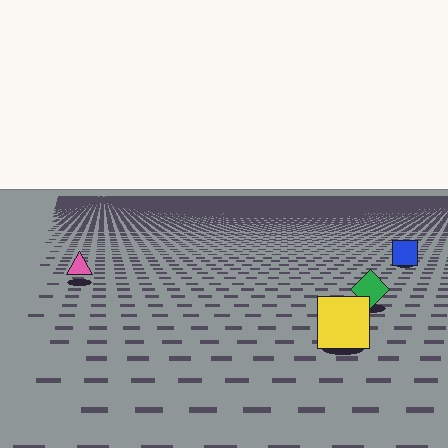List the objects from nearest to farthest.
From nearest to farthest: the yellow square, the green diamond, the pink triangle, the blue square.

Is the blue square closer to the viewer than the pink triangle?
No. The pink triangle is closer — you can tell from the texture gradient: the ground texture is coarser near it.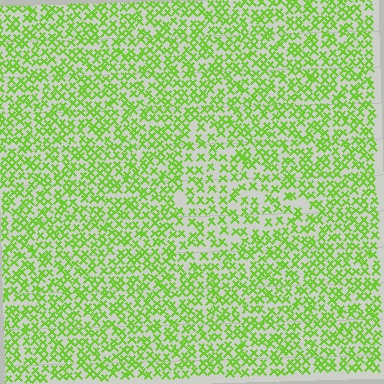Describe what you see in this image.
The image contains small lime elements arranged at two different densities. A triangle-shaped region is visible where the elements are less densely packed than the surrounding area.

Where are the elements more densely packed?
The elements are more densely packed outside the triangle boundary.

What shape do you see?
I see a triangle.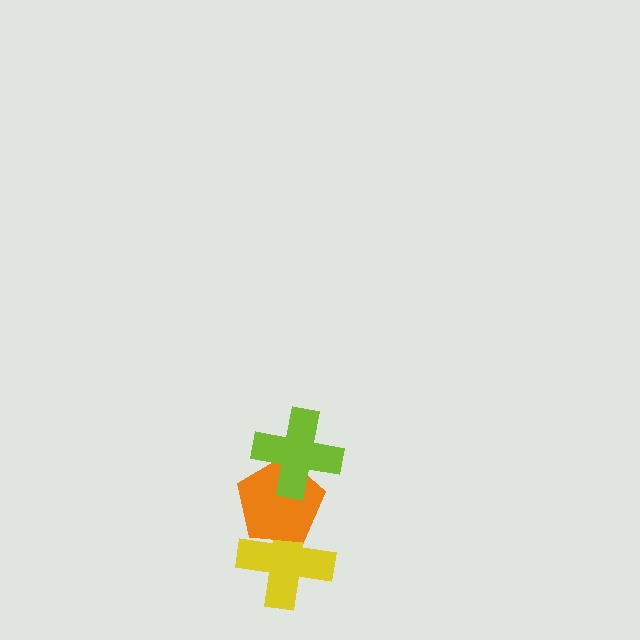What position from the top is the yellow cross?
The yellow cross is 3rd from the top.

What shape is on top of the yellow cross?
The orange pentagon is on top of the yellow cross.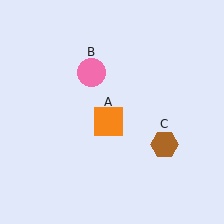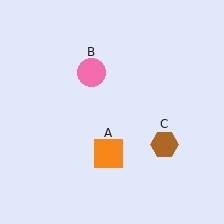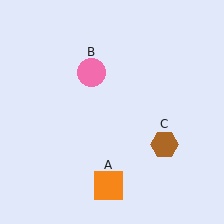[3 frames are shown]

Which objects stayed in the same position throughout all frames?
Pink circle (object B) and brown hexagon (object C) remained stationary.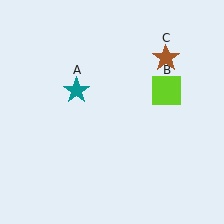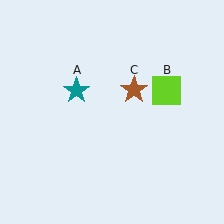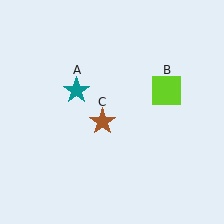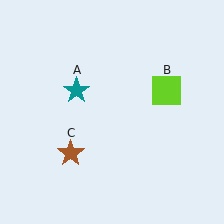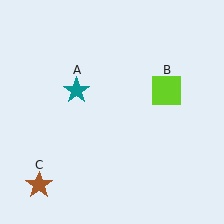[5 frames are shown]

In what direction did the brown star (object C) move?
The brown star (object C) moved down and to the left.